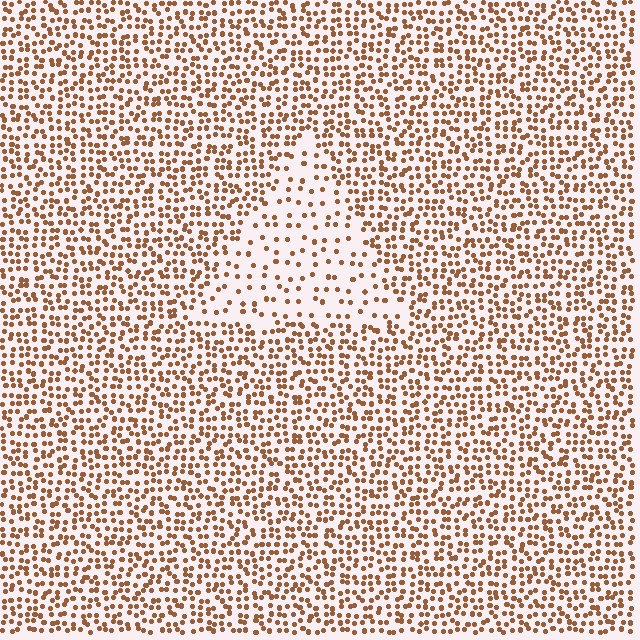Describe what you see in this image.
The image contains small brown elements arranged at two different densities. A triangle-shaped region is visible where the elements are less densely packed than the surrounding area.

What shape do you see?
I see a triangle.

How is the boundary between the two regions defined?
The boundary is defined by a change in element density (approximately 2.5x ratio). All elements are the same color, size, and shape.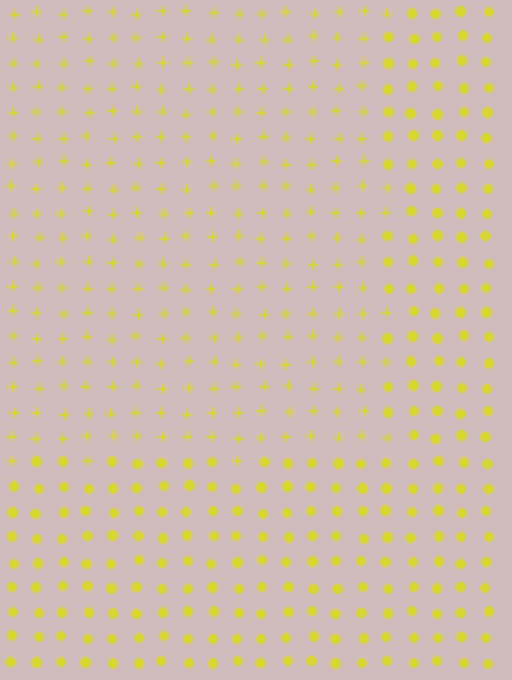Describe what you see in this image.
The image is filled with small yellow elements arranged in a uniform grid. A rectangle-shaped region contains plus signs, while the surrounding area contains circles. The boundary is defined purely by the change in element shape.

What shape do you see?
I see a rectangle.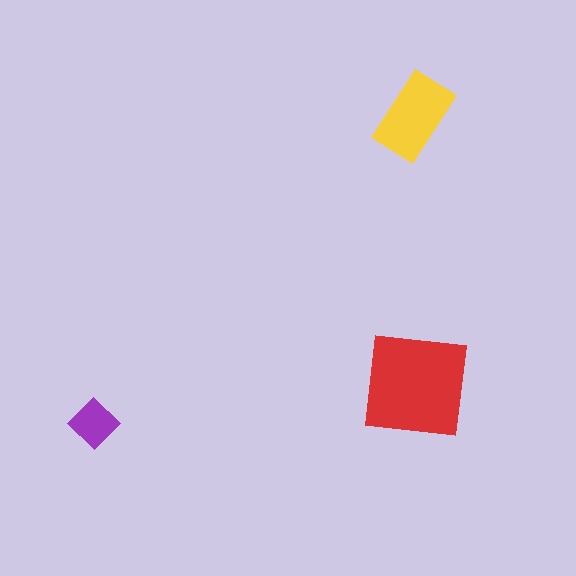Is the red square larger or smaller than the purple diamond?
Larger.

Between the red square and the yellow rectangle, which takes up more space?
The red square.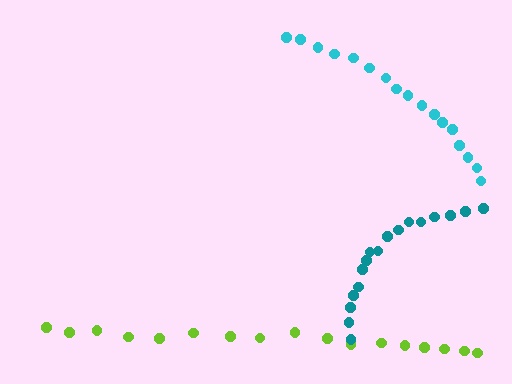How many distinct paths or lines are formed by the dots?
There are 3 distinct paths.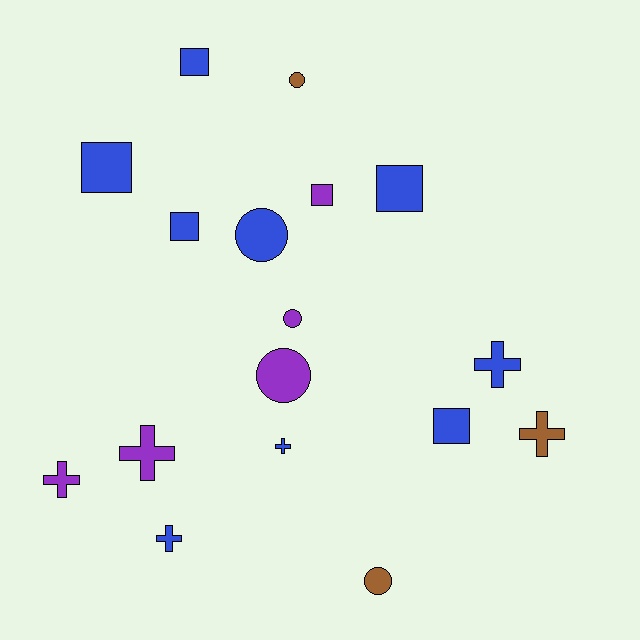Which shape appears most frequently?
Square, with 6 objects.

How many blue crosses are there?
There are 3 blue crosses.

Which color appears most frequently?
Blue, with 9 objects.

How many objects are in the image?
There are 17 objects.